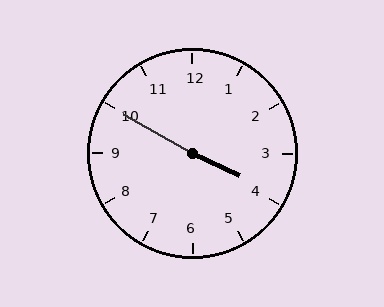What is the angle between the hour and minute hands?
Approximately 175 degrees.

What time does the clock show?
3:50.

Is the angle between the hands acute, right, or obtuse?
It is obtuse.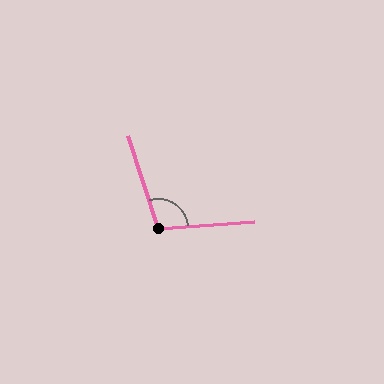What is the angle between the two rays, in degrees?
Approximately 103 degrees.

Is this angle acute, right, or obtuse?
It is obtuse.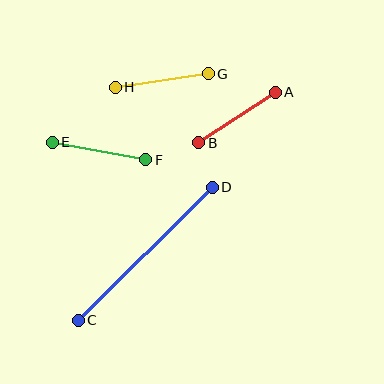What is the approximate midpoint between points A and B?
The midpoint is at approximately (237, 118) pixels.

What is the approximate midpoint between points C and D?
The midpoint is at approximately (145, 254) pixels.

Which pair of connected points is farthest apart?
Points C and D are farthest apart.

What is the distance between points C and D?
The distance is approximately 189 pixels.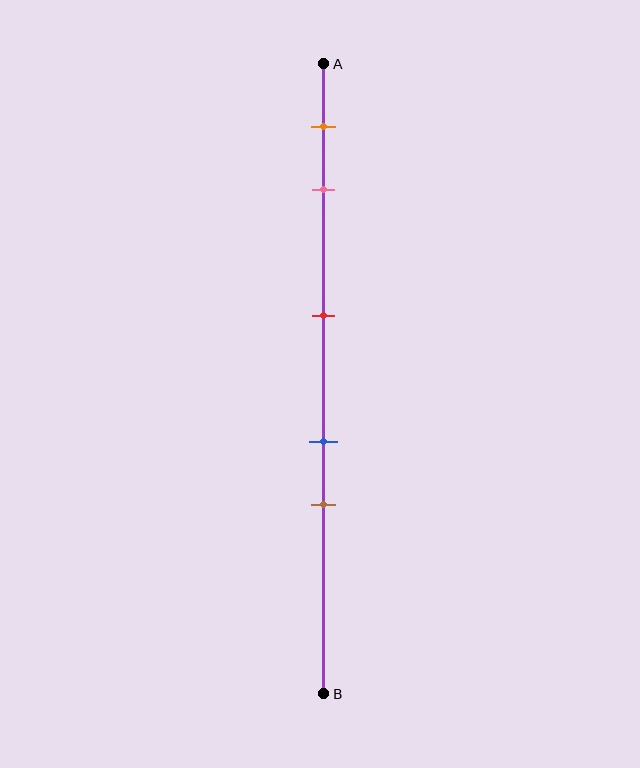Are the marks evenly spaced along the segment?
No, the marks are not evenly spaced.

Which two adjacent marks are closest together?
The blue and brown marks are the closest adjacent pair.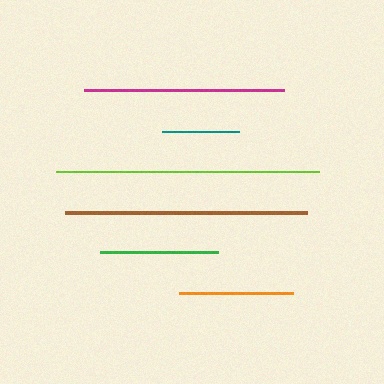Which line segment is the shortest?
The teal line is the shortest at approximately 76 pixels.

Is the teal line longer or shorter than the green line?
The green line is longer than the teal line.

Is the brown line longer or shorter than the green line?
The brown line is longer than the green line.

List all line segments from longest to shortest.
From longest to shortest: lime, brown, magenta, green, orange, teal.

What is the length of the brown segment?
The brown segment is approximately 242 pixels long.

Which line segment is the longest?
The lime line is the longest at approximately 262 pixels.